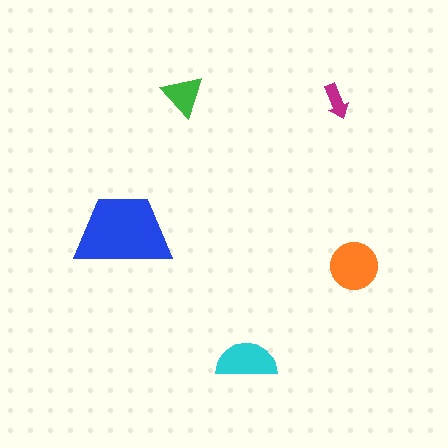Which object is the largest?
The blue trapezoid.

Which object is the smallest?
The magenta arrow.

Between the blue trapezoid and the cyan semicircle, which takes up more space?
The blue trapezoid.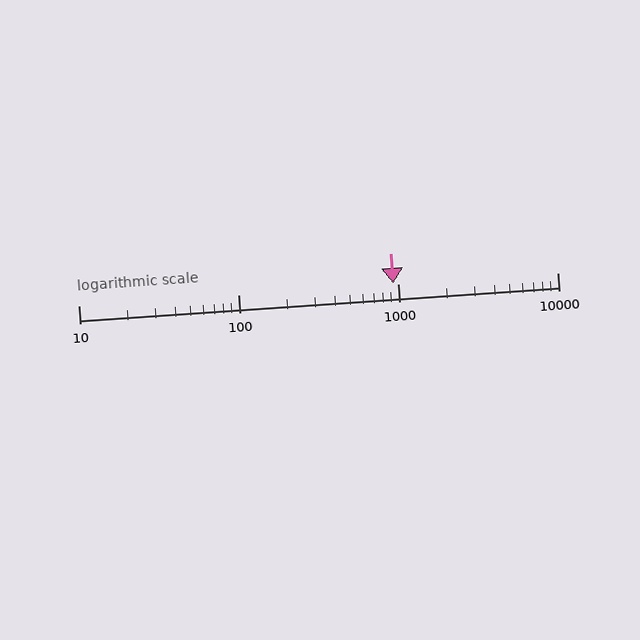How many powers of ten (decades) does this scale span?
The scale spans 3 decades, from 10 to 10000.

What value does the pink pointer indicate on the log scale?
The pointer indicates approximately 940.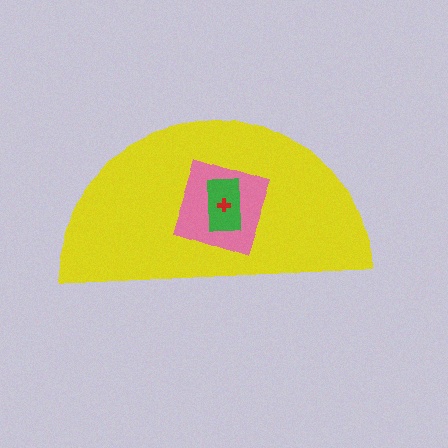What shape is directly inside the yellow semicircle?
The pink square.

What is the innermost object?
The red cross.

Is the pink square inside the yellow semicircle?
Yes.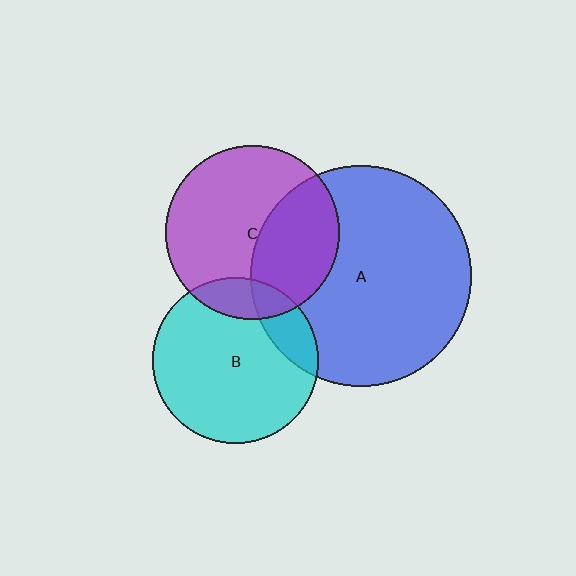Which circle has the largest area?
Circle A (blue).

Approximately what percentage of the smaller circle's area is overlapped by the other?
Approximately 15%.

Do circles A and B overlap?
Yes.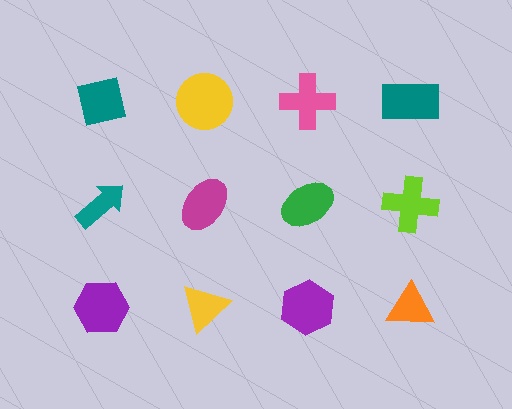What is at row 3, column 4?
An orange triangle.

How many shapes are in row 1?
4 shapes.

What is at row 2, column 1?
A teal arrow.